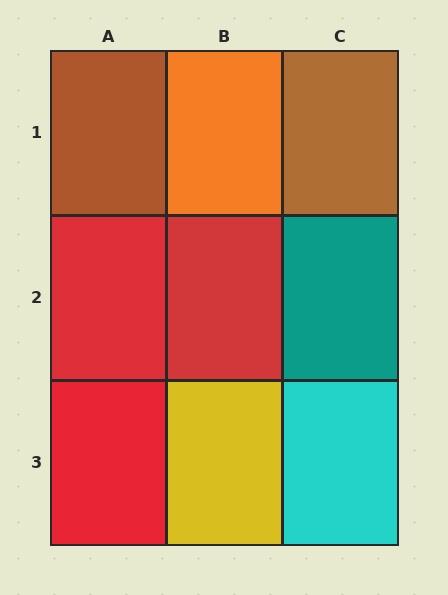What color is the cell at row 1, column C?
Brown.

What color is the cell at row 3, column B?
Yellow.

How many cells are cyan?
1 cell is cyan.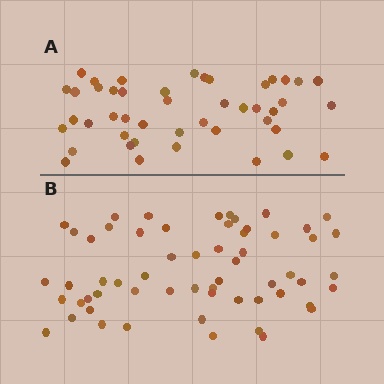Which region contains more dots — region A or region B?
Region B (the bottom region) has more dots.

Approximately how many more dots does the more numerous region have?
Region B has approximately 15 more dots than region A.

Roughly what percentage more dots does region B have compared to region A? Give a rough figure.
About 30% more.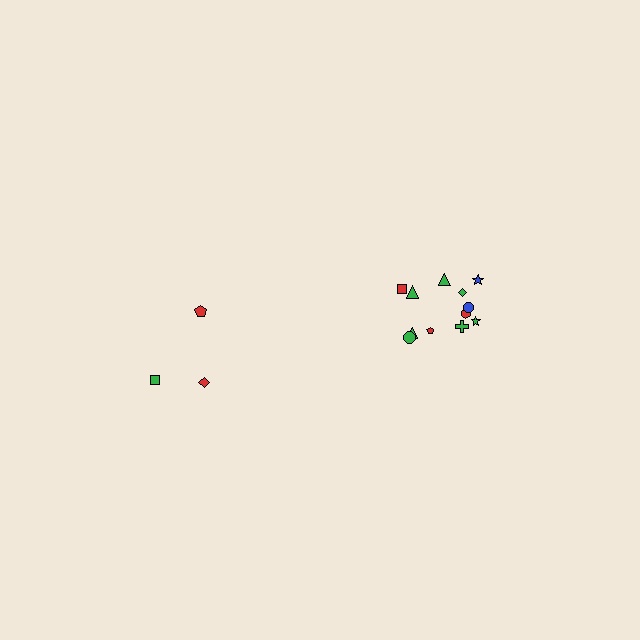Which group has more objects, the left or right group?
The right group.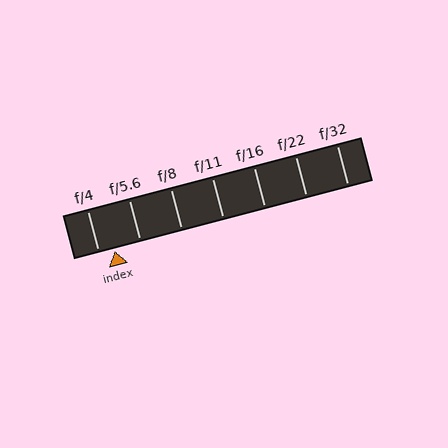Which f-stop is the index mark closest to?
The index mark is closest to f/4.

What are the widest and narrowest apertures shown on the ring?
The widest aperture shown is f/4 and the narrowest is f/32.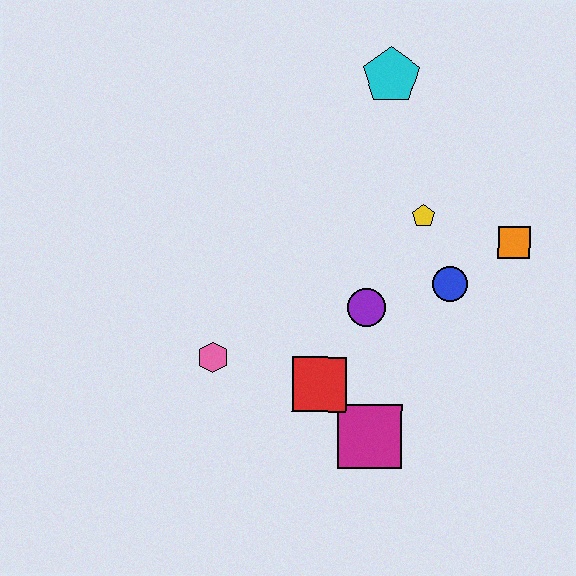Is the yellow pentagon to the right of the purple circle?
Yes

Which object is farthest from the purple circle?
The cyan pentagon is farthest from the purple circle.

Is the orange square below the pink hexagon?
No